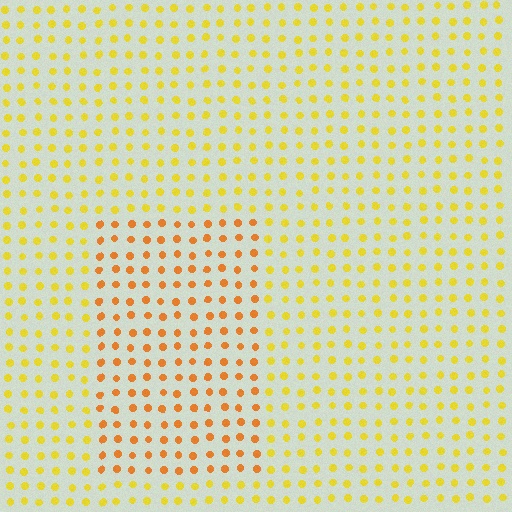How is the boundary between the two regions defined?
The boundary is defined purely by a slight shift in hue (about 29 degrees). Spacing, size, and orientation are identical on both sides.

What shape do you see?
I see a rectangle.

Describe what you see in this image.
The image is filled with small yellow elements in a uniform arrangement. A rectangle-shaped region is visible where the elements are tinted to a slightly different hue, forming a subtle color boundary.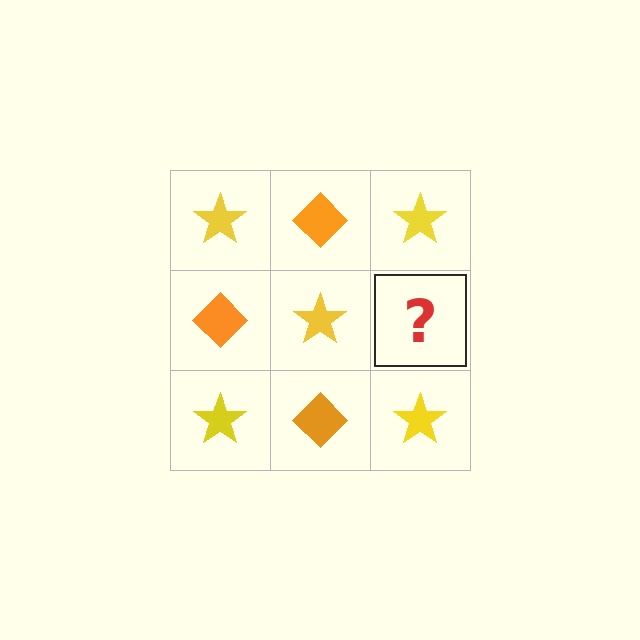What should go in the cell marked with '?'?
The missing cell should contain an orange diamond.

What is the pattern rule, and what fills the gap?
The rule is that it alternates yellow star and orange diamond in a checkerboard pattern. The gap should be filled with an orange diamond.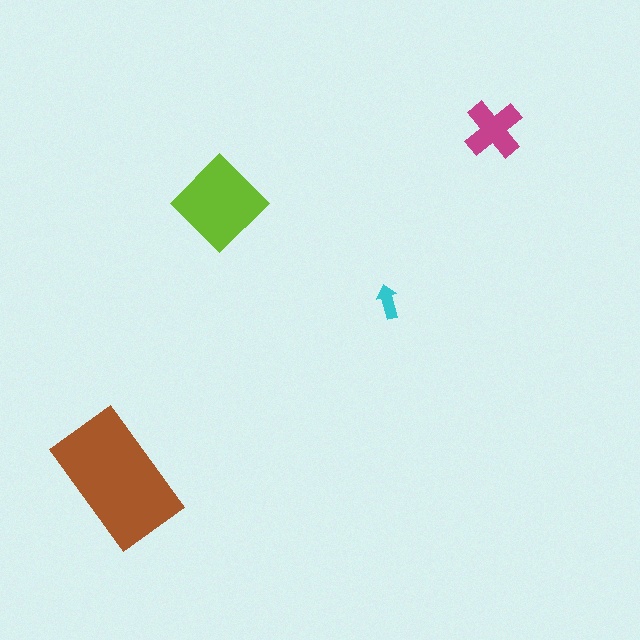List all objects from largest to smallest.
The brown rectangle, the lime diamond, the magenta cross, the cyan arrow.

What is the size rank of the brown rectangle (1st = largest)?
1st.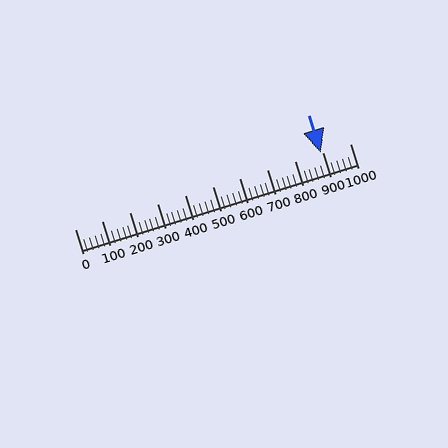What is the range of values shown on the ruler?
The ruler shows values from 0 to 1000.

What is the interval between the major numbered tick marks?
The major tick marks are spaced 100 units apart.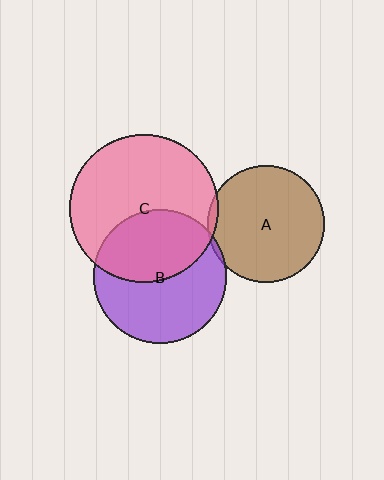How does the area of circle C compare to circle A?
Approximately 1.6 times.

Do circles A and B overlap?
Yes.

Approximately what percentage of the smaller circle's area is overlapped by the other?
Approximately 5%.